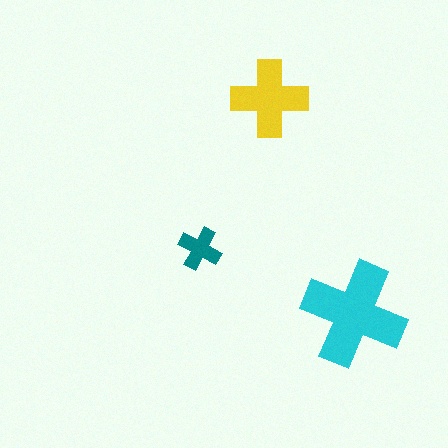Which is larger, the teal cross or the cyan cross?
The cyan one.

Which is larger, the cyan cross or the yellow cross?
The cyan one.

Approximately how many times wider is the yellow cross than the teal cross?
About 2 times wider.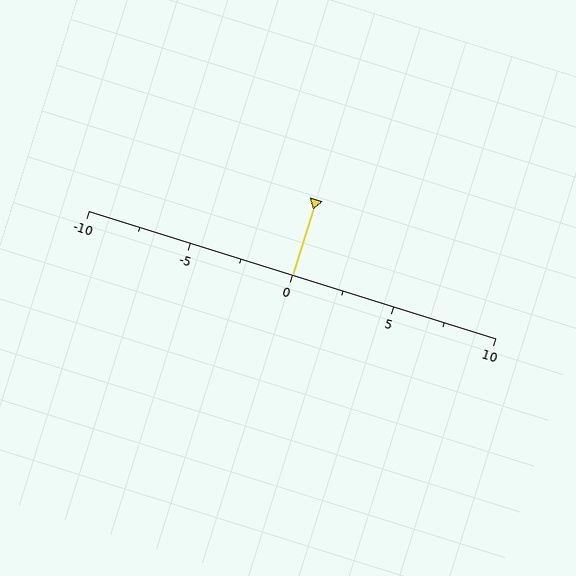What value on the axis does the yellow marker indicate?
The marker indicates approximately 0.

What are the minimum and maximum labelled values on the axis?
The axis runs from -10 to 10.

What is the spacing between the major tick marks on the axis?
The major ticks are spaced 5 apart.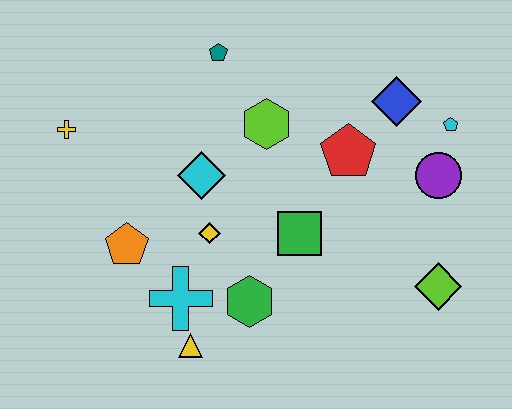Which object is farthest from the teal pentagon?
The lime diamond is farthest from the teal pentagon.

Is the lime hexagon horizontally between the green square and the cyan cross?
Yes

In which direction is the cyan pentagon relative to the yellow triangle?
The cyan pentagon is to the right of the yellow triangle.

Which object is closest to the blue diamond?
The cyan pentagon is closest to the blue diamond.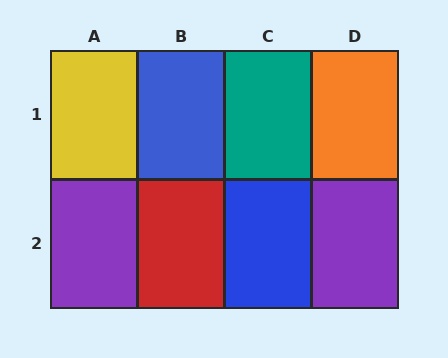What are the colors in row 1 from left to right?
Yellow, blue, teal, orange.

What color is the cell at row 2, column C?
Blue.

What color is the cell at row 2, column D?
Purple.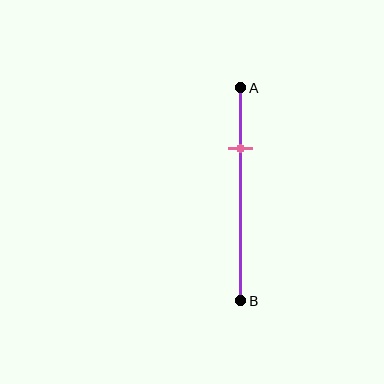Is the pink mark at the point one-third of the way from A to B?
No, the mark is at about 30% from A, not at the 33% one-third point.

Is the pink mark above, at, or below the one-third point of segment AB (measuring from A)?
The pink mark is above the one-third point of segment AB.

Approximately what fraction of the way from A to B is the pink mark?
The pink mark is approximately 30% of the way from A to B.